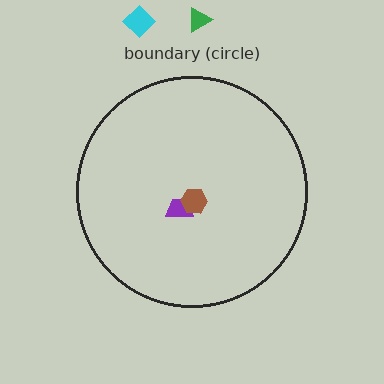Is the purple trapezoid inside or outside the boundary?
Inside.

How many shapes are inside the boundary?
2 inside, 2 outside.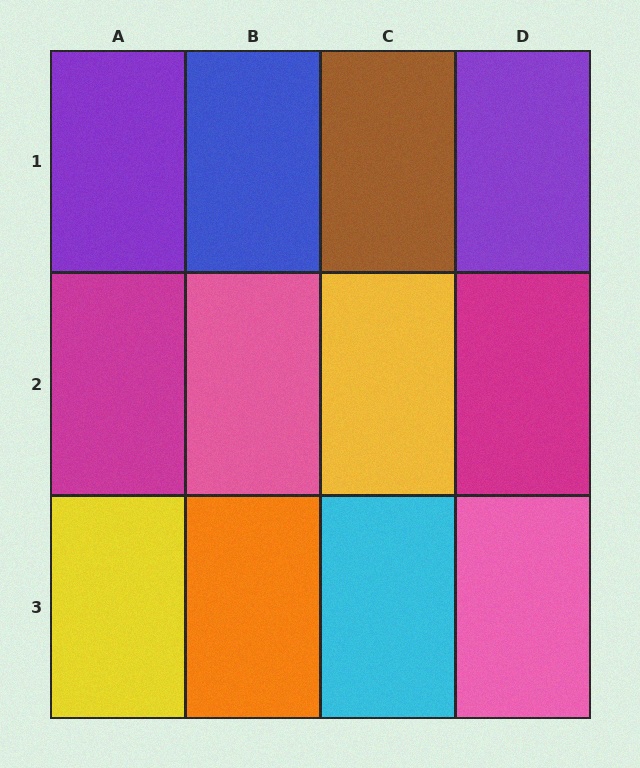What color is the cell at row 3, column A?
Yellow.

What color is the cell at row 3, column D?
Pink.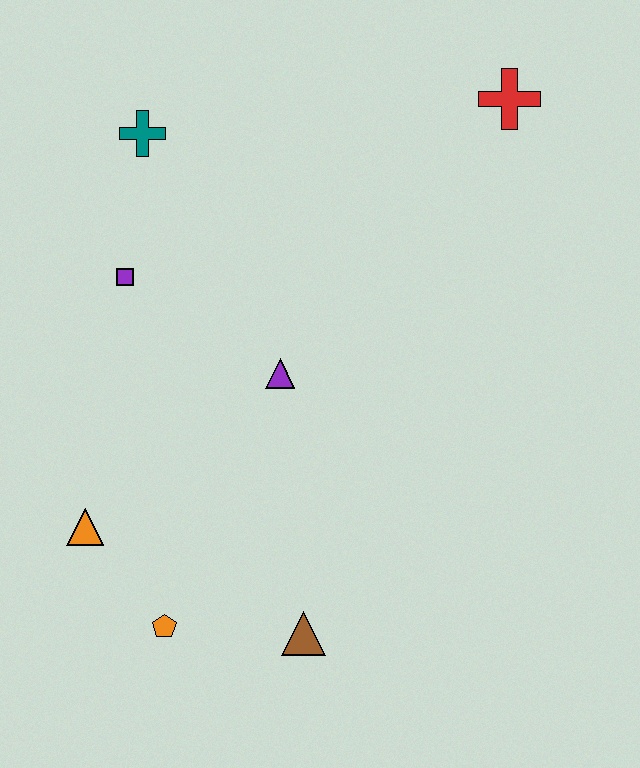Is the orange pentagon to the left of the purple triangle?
Yes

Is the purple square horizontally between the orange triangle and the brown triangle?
Yes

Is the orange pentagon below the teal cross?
Yes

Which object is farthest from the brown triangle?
The red cross is farthest from the brown triangle.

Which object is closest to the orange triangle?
The orange pentagon is closest to the orange triangle.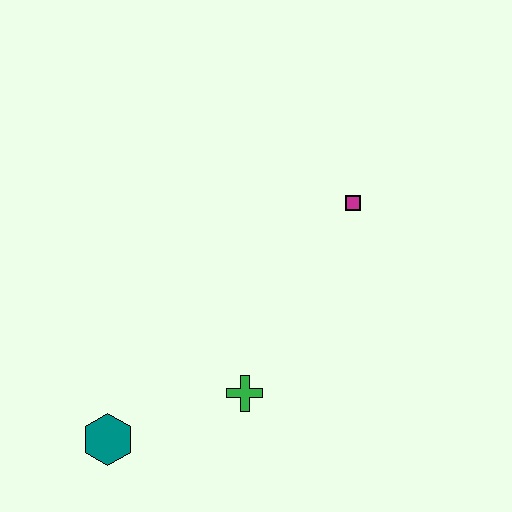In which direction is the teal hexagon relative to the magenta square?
The teal hexagon is to the left of the magenta square.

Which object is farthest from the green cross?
The magenta square is farthest from the green cross.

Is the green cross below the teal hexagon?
No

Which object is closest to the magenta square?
The green cross is closest to the magenta square.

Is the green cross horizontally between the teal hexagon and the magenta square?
Yes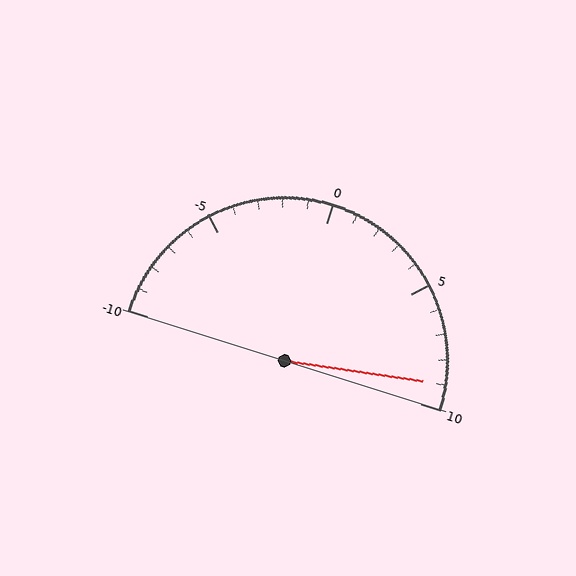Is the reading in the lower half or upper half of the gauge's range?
The reading is in the upper half of the range (-10 to 10).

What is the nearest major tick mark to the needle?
The nearest major tick mark is 10.